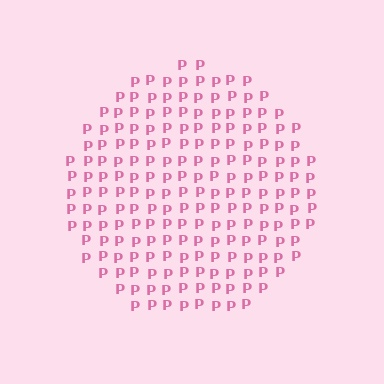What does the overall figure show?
The overall figure shows a circle.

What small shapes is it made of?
It is made of small letter P's.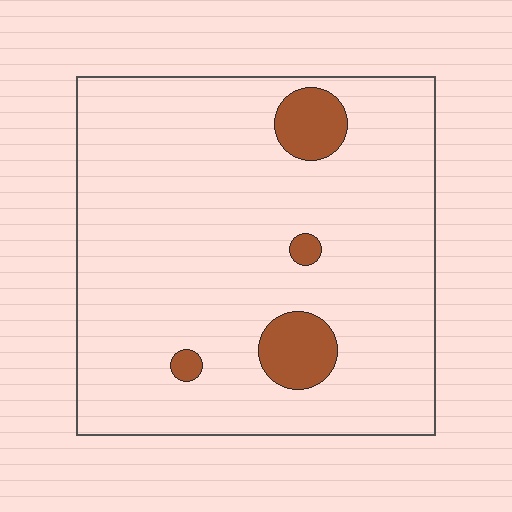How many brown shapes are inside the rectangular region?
4.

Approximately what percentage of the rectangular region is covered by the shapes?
Approximately 10%.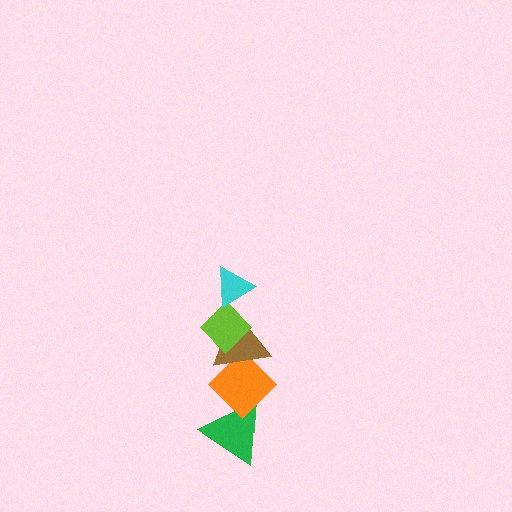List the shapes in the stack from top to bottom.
From top to bottom: the cyan triangle, the lime diamond, the brown triangle, the orange diamond, the green triangle.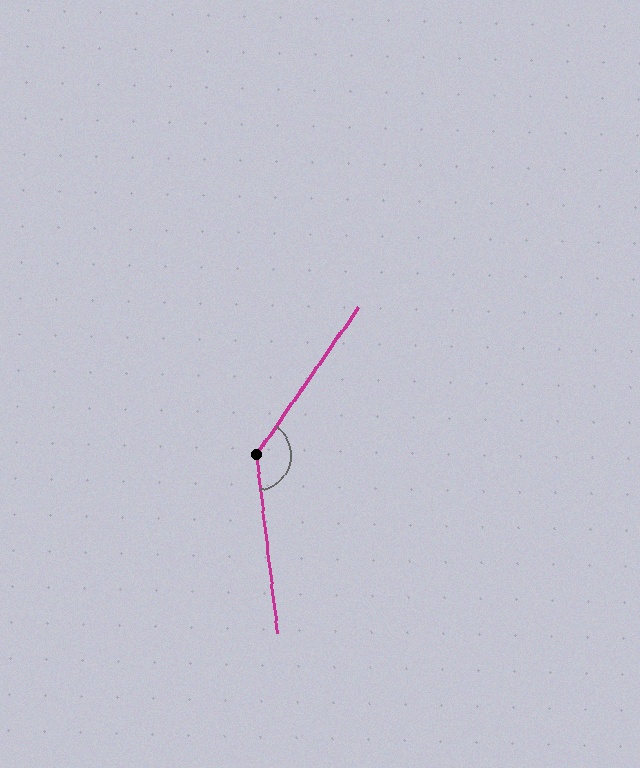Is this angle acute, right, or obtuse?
It is obtuse.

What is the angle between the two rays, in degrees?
Approximately 138 degrees.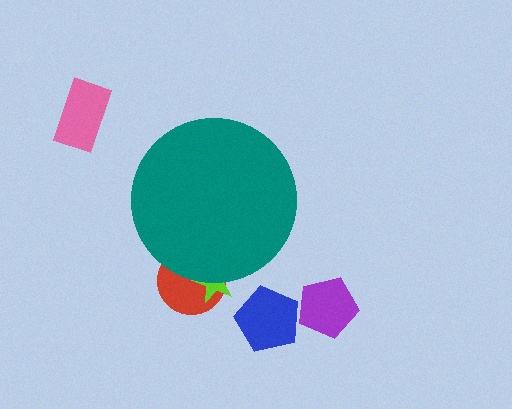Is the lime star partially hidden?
Yes, the lime star is partially hidden behind the teal circle.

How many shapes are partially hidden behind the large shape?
2 shapes are partially hidden.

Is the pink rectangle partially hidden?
No, the pink rectangle is fully visible.